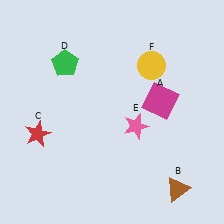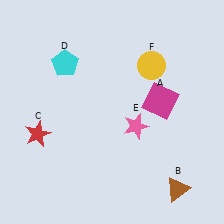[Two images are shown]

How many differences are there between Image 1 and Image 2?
There is 1 difference between the two images.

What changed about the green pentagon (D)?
In Image 1, D is green. In Image 2, it changed to cyan.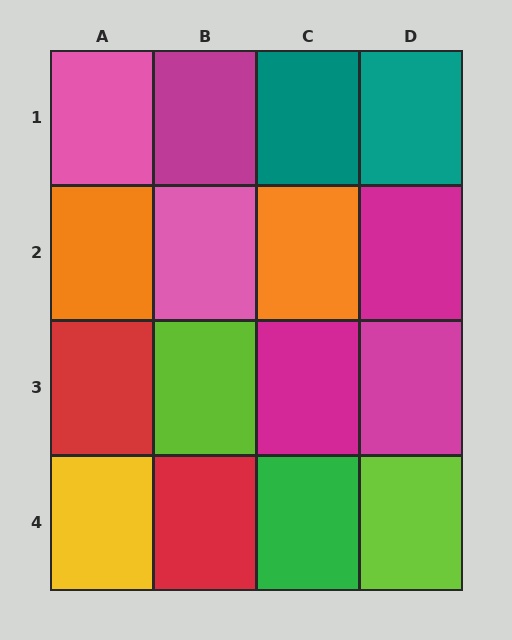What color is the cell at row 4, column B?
Red.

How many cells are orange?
2 cells are orange.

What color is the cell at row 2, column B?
Pink.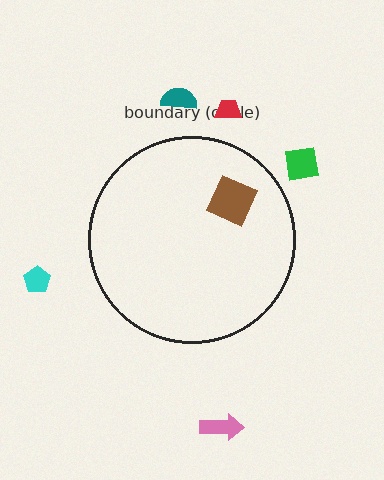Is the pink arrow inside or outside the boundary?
Outside.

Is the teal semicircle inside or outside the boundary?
Outside.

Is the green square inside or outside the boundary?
Outside.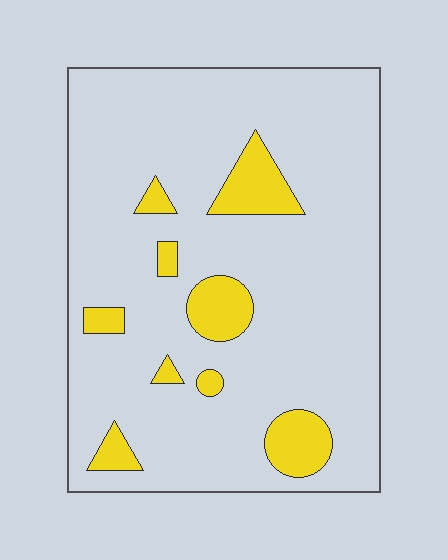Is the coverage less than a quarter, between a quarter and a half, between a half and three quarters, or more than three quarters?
Less than a quarter.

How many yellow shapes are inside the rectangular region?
9.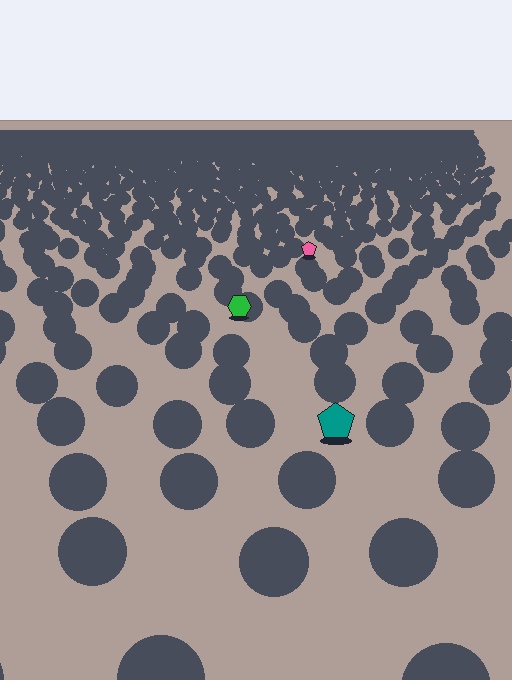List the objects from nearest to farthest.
From nearest to farthest: the teal pentagon, the green hexagon, the pink pentagon.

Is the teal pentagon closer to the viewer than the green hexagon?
Yes. The teal pentagon is closer — you can tell from the texture gradient: the ground texture is coarser near it.